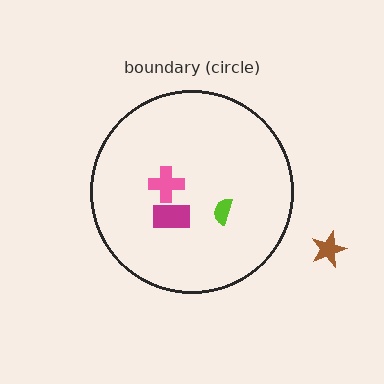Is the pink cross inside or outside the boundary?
Inside.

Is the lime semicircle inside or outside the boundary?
Inside.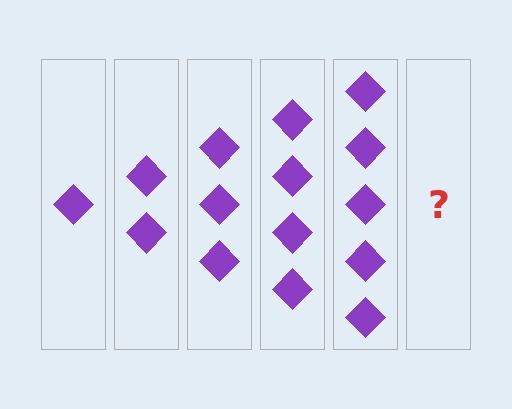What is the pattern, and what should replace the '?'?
The pattern is that each step adds one more diamond. The '?' should be 6 diamonds.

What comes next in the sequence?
The next element should be 6 diamonds.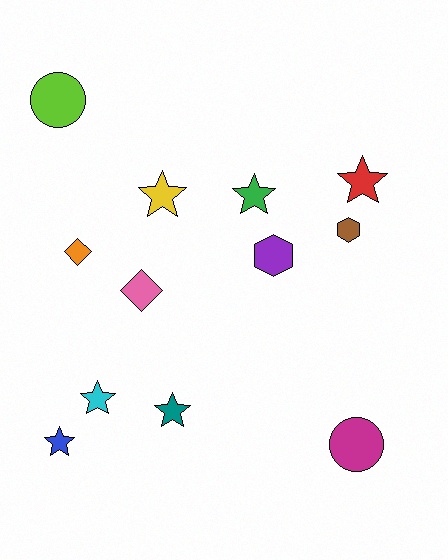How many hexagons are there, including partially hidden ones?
There are 2 hexagons.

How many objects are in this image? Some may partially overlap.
There are 12 objects.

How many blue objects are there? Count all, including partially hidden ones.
There is 1 blue object.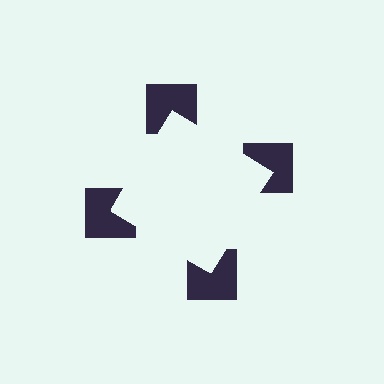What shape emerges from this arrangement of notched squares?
An illusory square — its edges are inferred from the aligned wedge cuts in the notched squares, not physically drawn.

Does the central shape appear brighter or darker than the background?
It typically appears slightly brighter than the background, even though no actual brightness change is drawn.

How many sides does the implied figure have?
4 sides.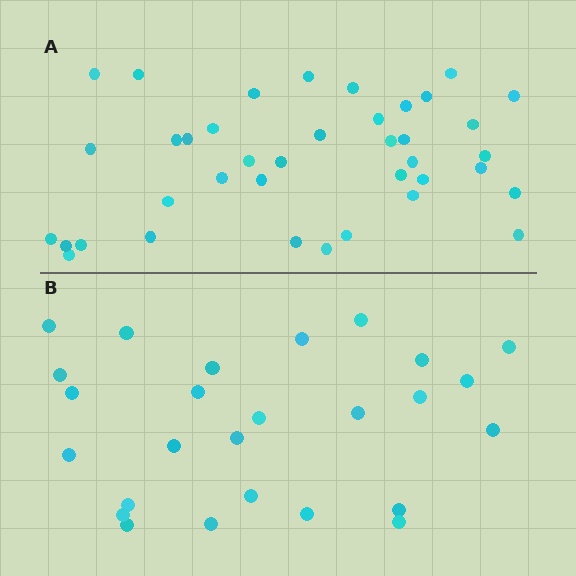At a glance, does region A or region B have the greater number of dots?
Region A (the top region) has more dots.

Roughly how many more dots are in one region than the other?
Region A has approximately 15 more dots than region B.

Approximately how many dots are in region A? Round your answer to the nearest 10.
About 40 dots. (The exact count is 39, which rounds to 40.)